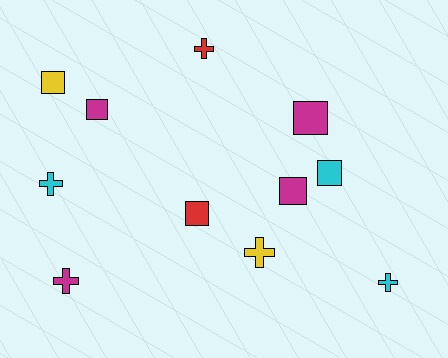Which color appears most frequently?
Magenta, with 4 objects.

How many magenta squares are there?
There are 3 magenta squares.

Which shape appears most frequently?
Square, with 6 objects.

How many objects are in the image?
There are 11 objects.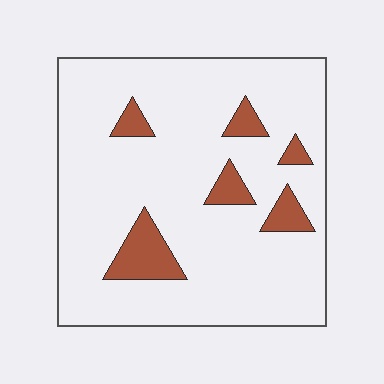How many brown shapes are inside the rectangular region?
6.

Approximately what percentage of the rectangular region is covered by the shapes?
Approximately 10%.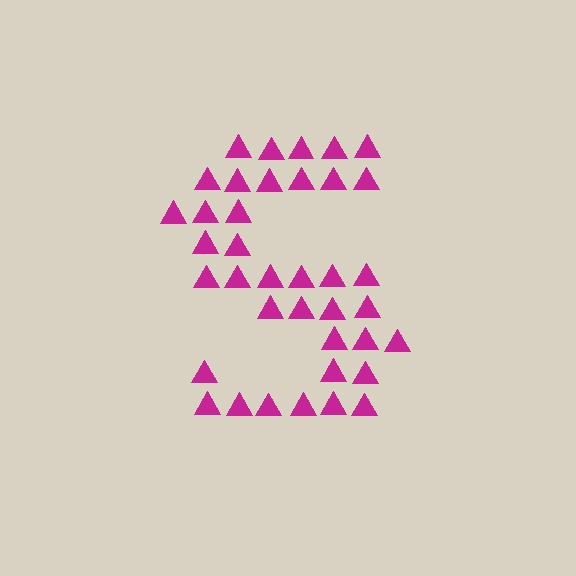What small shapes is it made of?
It is made of small triangles.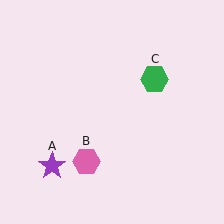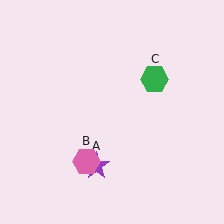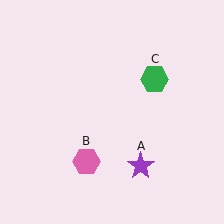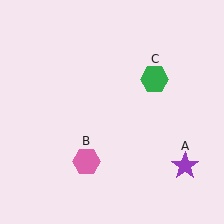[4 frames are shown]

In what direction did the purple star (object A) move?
The purple star (object A) moved right.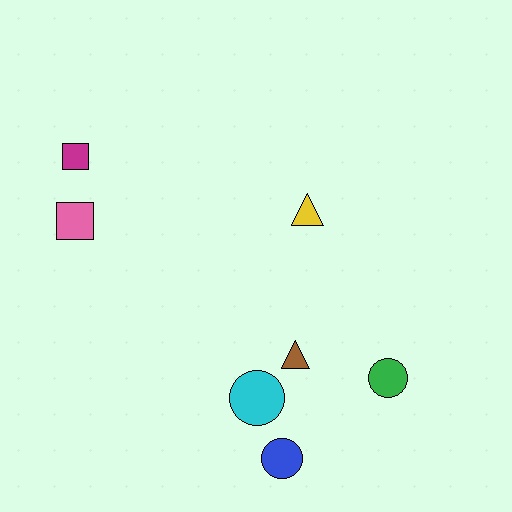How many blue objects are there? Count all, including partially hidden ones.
There is 1 blue object.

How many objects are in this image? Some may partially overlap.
There are 7 objects.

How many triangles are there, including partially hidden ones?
There are 2 triangles.